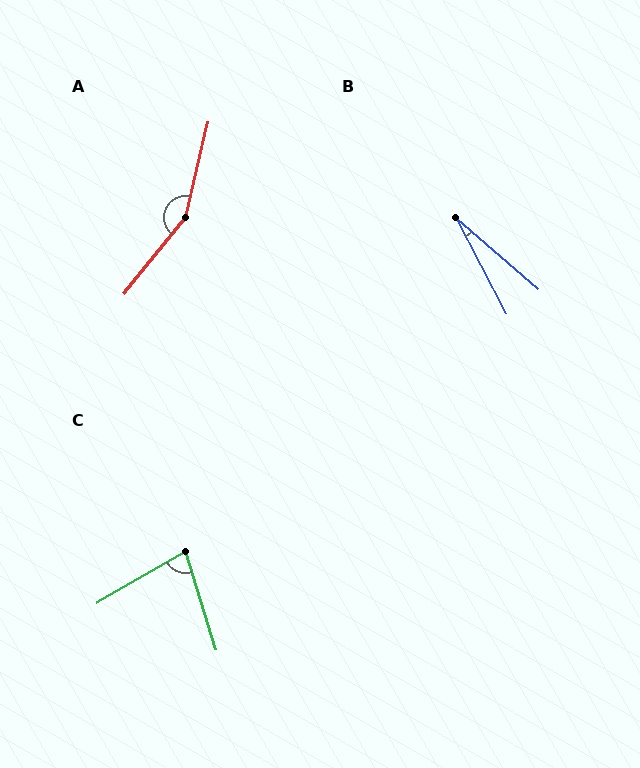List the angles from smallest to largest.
B (22°), C (77°), A (154°).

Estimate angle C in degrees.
Approximately 77 degrees.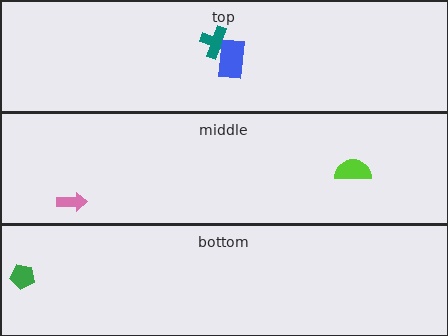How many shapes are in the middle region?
2.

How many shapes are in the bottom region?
1.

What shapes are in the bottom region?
The green pentagon.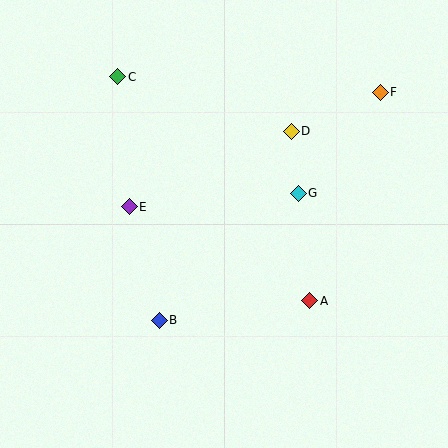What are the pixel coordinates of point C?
Point C is at (118, 77).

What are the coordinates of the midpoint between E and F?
The midpoint between E and F is at (255, 150).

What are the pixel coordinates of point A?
Point A is at (310, 301).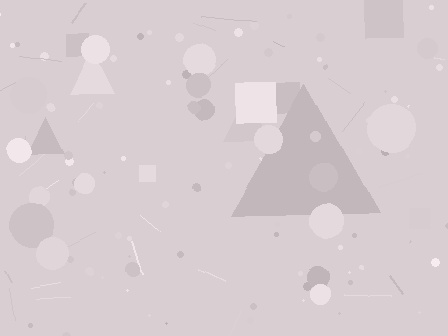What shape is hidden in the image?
A triangle is hidden in the image.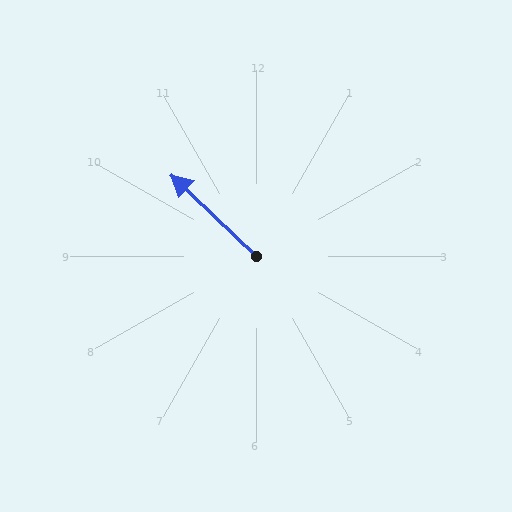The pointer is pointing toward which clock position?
Roughly 10 o'clock.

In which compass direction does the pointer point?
Northwest.